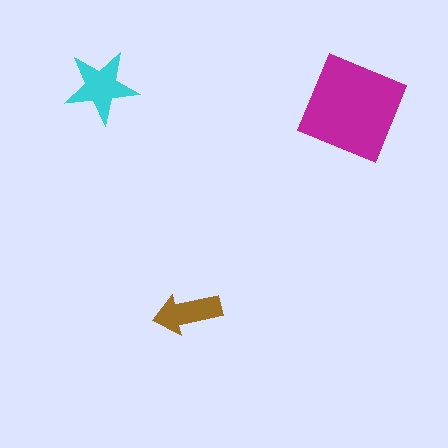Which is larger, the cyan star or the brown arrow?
The cyan star.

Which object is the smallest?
The brown arrow.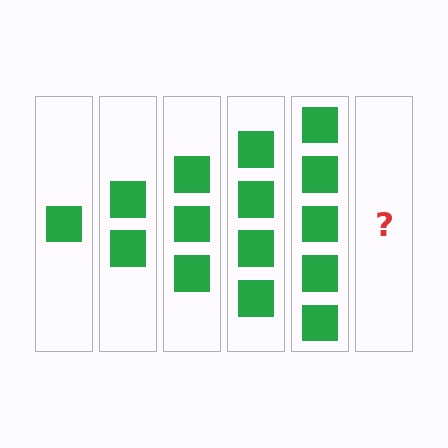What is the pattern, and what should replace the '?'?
The pattern is that each step adds one more square. The '?' should be 6 squares.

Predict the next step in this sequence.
The next step is 6 squares.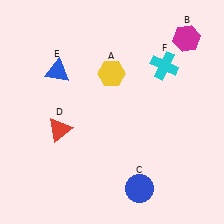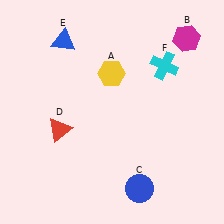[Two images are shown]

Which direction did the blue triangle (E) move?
The blue triangle (E) moved up.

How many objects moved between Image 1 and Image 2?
1 object moved between the two images.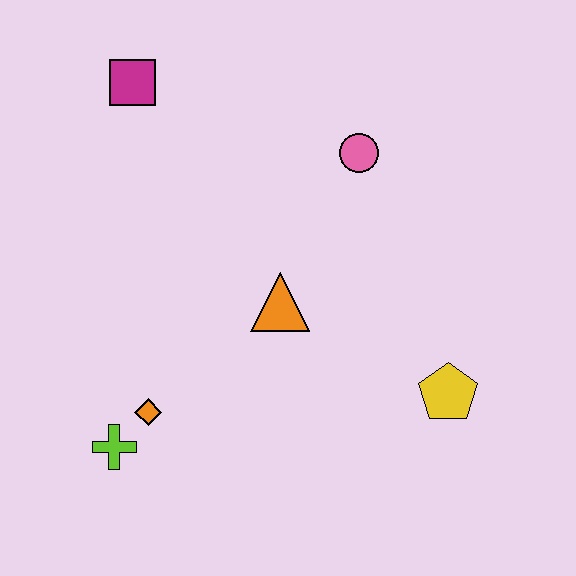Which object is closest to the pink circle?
The orange triangle is closest to the pink circle.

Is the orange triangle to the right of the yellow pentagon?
No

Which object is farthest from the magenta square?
The yellow pentagon is farthest from the magenta square.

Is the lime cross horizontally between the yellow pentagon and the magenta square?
No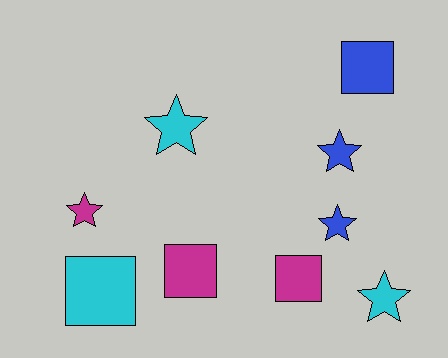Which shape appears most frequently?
Star, with 5 objects.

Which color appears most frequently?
Blue, with 3 objects.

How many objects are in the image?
There are 9 objects.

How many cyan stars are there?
There are 2 cyan stars.